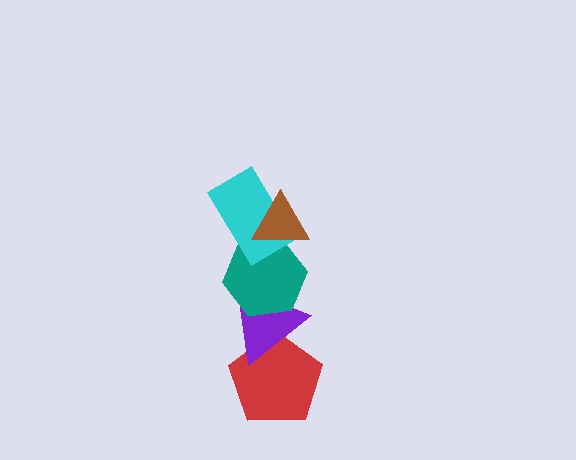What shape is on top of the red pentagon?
The purple triangle is on top of the red pentagon.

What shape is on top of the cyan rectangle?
The brown triangle is on top of the cyan rectangle.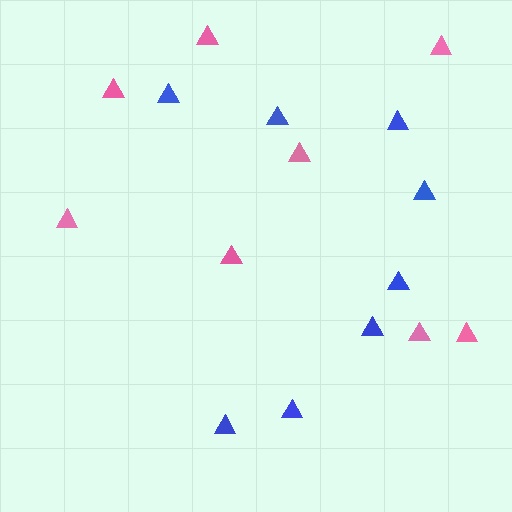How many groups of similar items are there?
There are 2 groups: one group of blue triangles (8) and one group of pink triangles (8).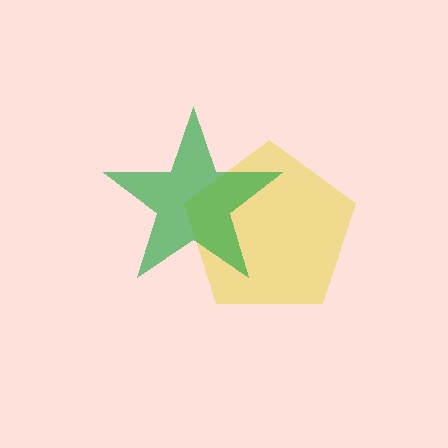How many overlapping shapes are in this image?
There are 2 overlapping shapes in the image.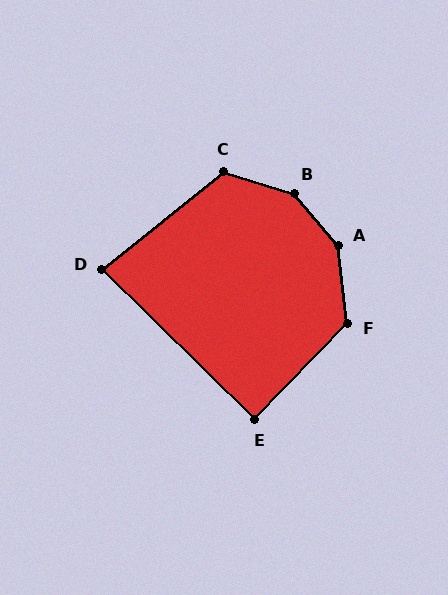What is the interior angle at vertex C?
Approximately 124 degrees (obtuse).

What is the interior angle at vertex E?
Approximately 90 degrees (approximately right).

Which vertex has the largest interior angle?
B, at approximately 147 degrees.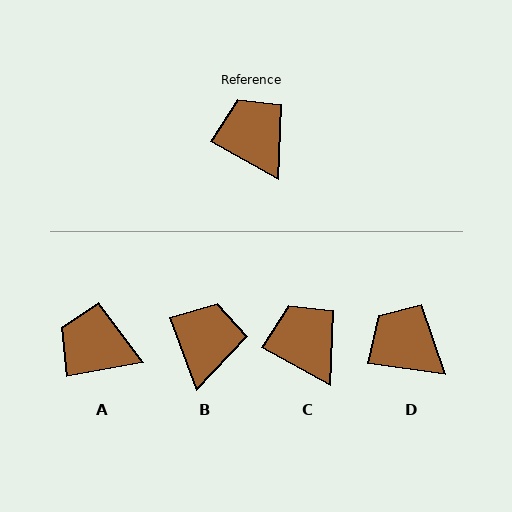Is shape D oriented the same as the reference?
No, it is off by about 21 degrees.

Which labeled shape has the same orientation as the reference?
C.